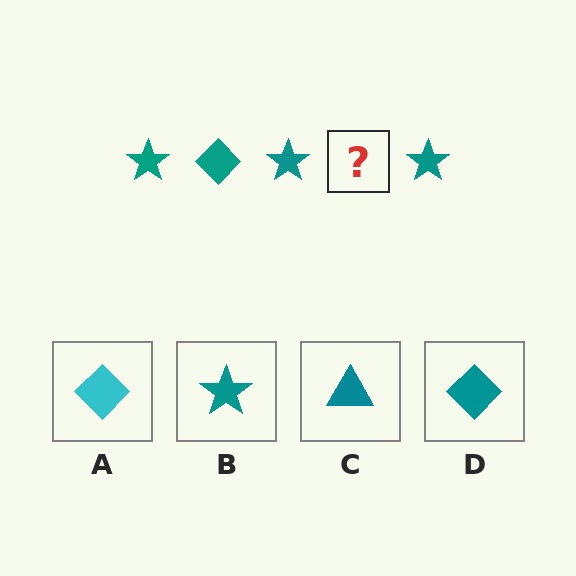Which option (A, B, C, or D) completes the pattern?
D.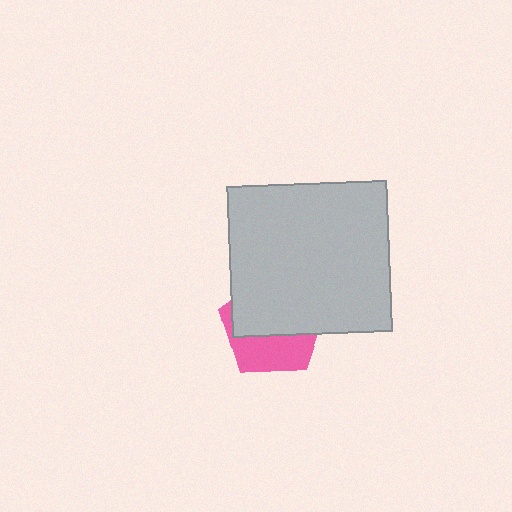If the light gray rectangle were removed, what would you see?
You would see the complete pink pentagon.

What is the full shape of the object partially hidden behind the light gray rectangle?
The partially hidden object is a pink pentagon.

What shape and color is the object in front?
The object in front is a light gray rectangle.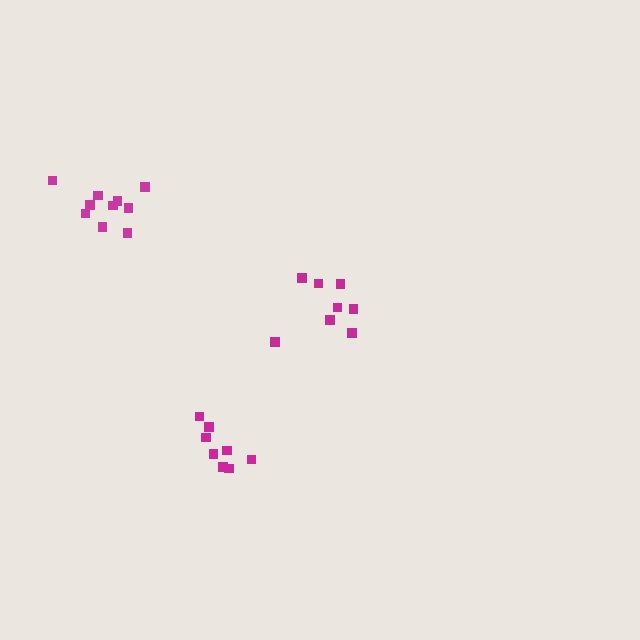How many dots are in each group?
Group 1: 8 dots, Group 2: 10 dots, Group 3: 8 dots (26 total).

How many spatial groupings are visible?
There are 3 spatial groupings.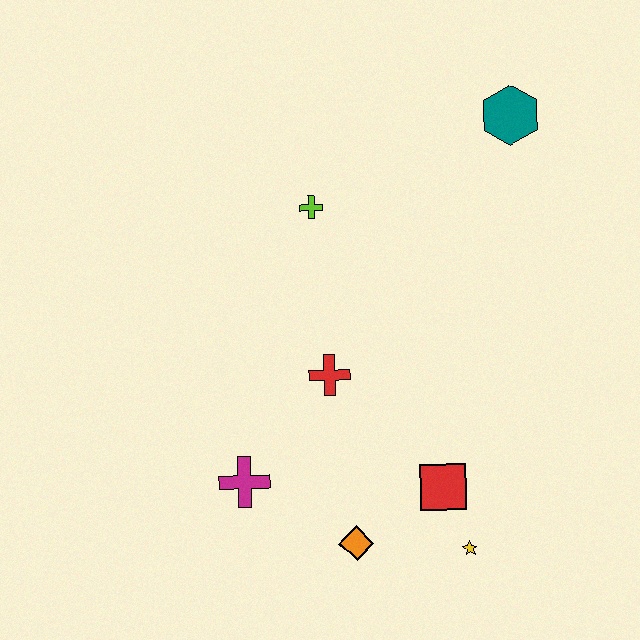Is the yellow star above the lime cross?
No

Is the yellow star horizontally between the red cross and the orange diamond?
No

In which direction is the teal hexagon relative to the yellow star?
The teal hexagon is above the yellow star.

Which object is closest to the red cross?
The magenta cross is closest to the red cross.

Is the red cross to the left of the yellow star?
Yes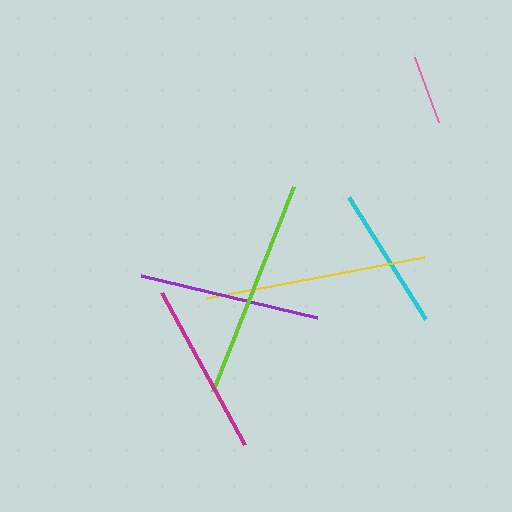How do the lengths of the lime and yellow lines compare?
The lime and yellow lines are approximately the same length.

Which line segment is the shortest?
The pink line is the shortest at approximately 69 pixels.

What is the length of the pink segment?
The pink segment is approximately 69 pixels long.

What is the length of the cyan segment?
The cyan segment is approximately 144 pixels long.